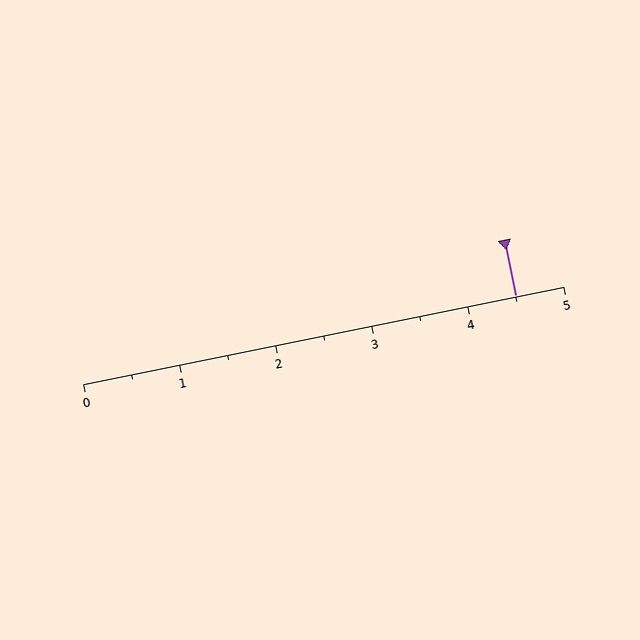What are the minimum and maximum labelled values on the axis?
The axis runs from 0 to 5.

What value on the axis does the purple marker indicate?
The marker indicates approximately 4.5.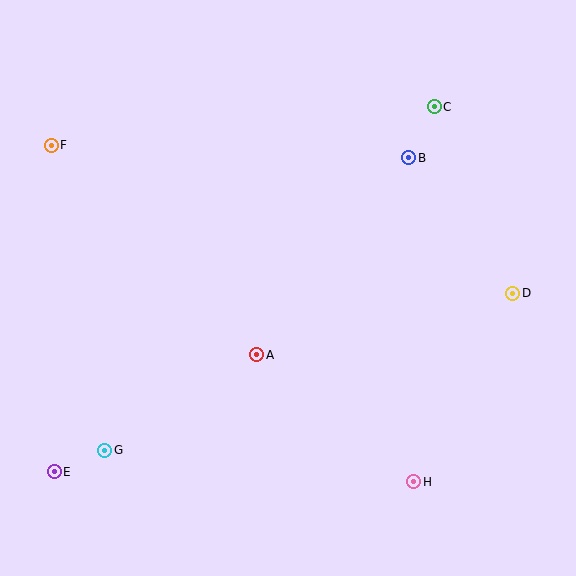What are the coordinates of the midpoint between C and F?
The midpoint between C and F is at (243, 126).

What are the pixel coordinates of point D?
Point D is at (513, 293).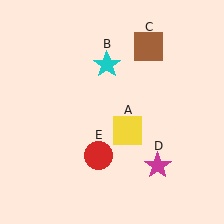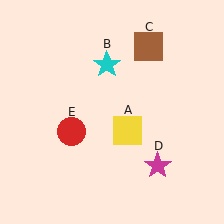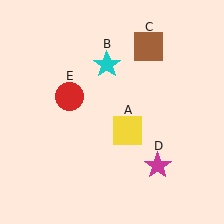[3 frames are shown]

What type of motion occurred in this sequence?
The red circle (object E) rotated clockwise around the center of the scene.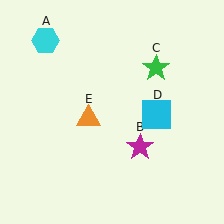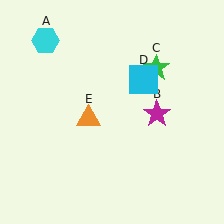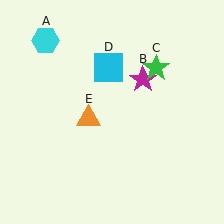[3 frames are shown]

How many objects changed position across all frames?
2 objects changed position: magenta star (object B), cyan square (object D).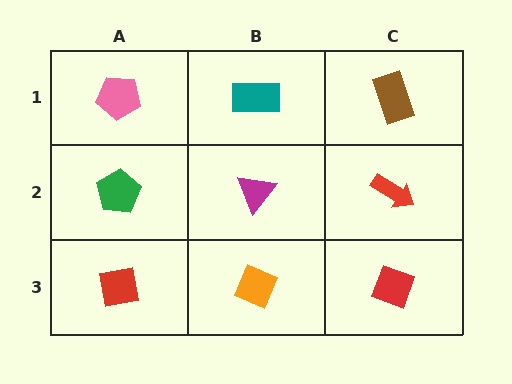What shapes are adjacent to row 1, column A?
A green pentagon (row 2, column A), a teal rectangle (row 1, column B).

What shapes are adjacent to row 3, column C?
A red arrow (row 2, column C), an orange diamond (row 3, column B).